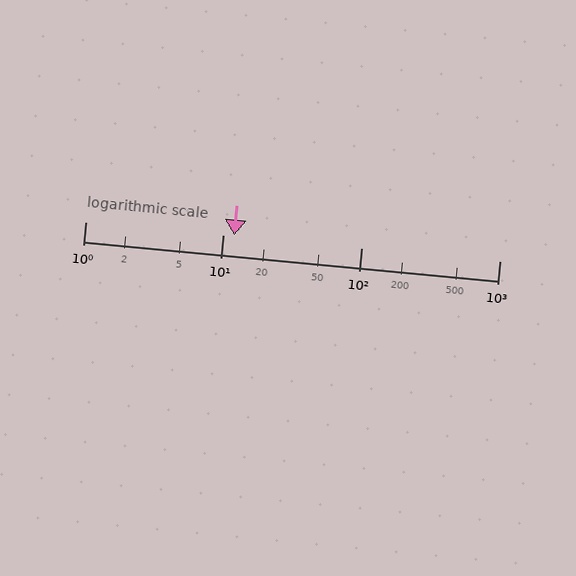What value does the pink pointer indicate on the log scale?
The pointer indicates approximately 12.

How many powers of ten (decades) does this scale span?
The scale spans 3 decades, from 1 to 1000.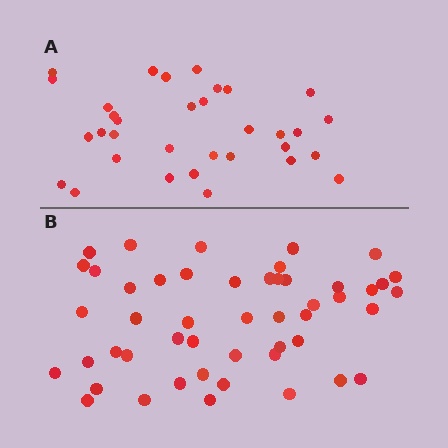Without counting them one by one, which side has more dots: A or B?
Region B (the bottom region) has more dots.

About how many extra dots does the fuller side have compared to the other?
Region B has approximately 15 more dots than region A.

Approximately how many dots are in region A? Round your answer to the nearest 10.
About 30 dots. (The exact count is 33, which rounds to 30.)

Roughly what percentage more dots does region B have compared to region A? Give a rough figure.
About 50% more.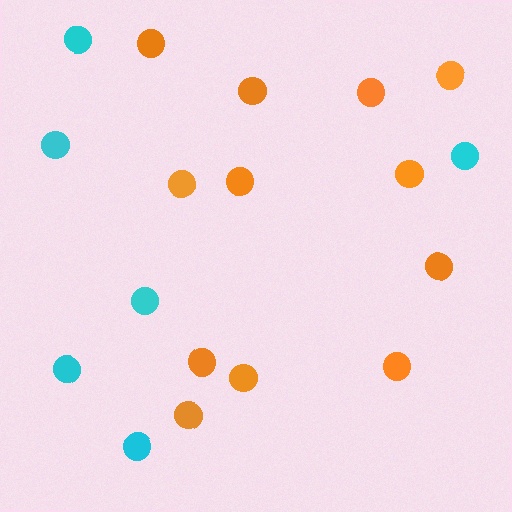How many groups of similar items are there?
There are 2 groups: one group of cyan circles (6) and one group of orange circles (12).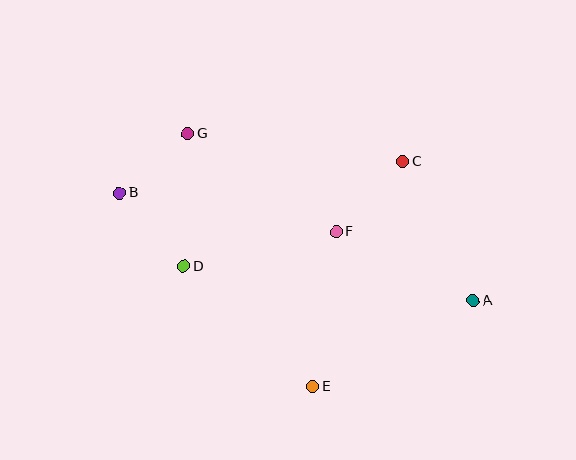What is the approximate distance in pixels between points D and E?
The distance between D and E is approximately 176 pixels.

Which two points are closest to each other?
Points B and G are closest to each other.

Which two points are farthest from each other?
Points A and B are farthest from each other.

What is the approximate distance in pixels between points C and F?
The distance between C and F is approximately 97 pixels.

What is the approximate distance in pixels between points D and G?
The distance between D and G is approximately 133 pixels.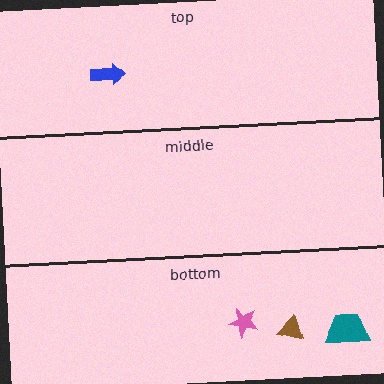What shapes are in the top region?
The blue arrow.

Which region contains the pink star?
The bottom region.